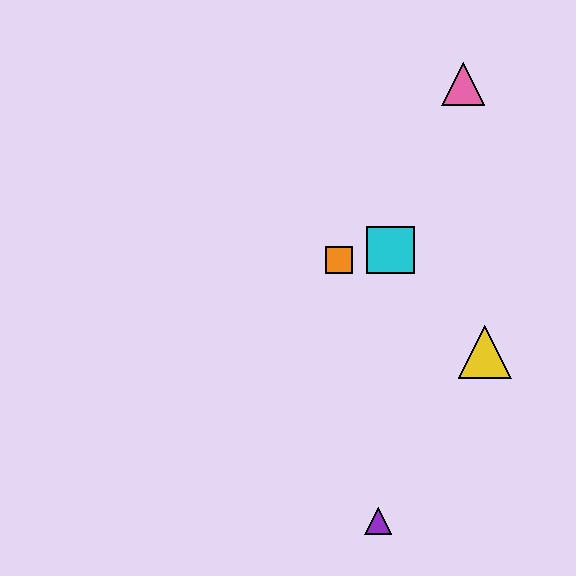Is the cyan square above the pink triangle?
No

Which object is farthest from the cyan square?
The purple triangle is farthest from the cyan square.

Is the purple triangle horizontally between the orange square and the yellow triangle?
Yes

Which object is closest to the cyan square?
The orange square is closest to the cyan square.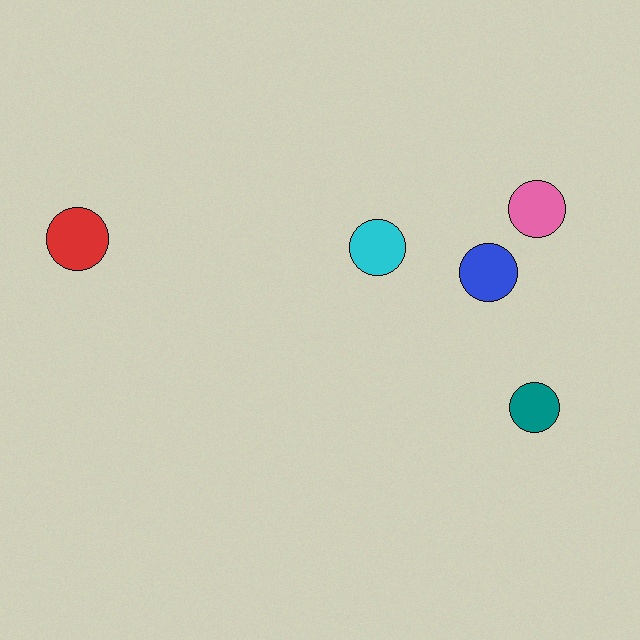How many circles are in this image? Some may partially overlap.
There are 5 circles.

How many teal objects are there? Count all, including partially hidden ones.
There is 1 teal object.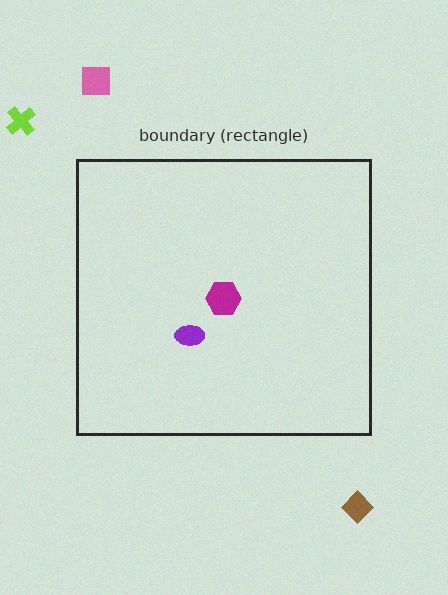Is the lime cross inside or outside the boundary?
Outside.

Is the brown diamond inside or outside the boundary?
Outside.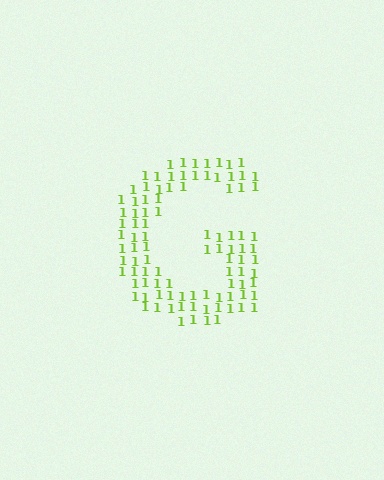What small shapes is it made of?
It is made of small digit 1's.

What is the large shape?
The large shape is the letter G.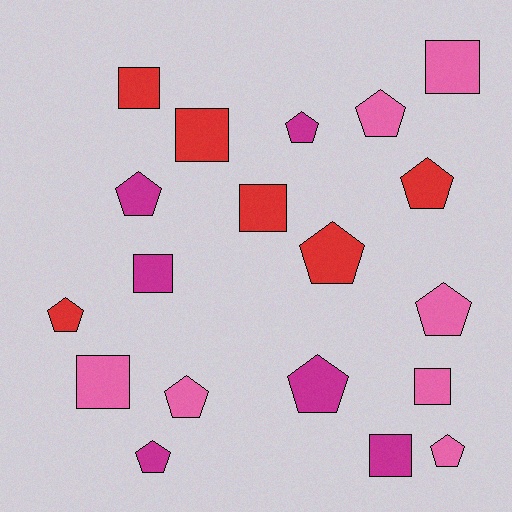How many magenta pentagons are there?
There are 4 magenta pentagons.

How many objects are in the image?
There are 19 objects.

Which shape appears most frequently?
Pentagon, with 11 objects.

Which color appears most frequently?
Pink, with 7 objects.